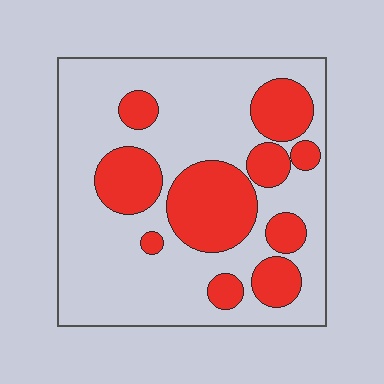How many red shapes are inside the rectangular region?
10.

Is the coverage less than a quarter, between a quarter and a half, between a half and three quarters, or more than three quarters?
Between a quarter and a half.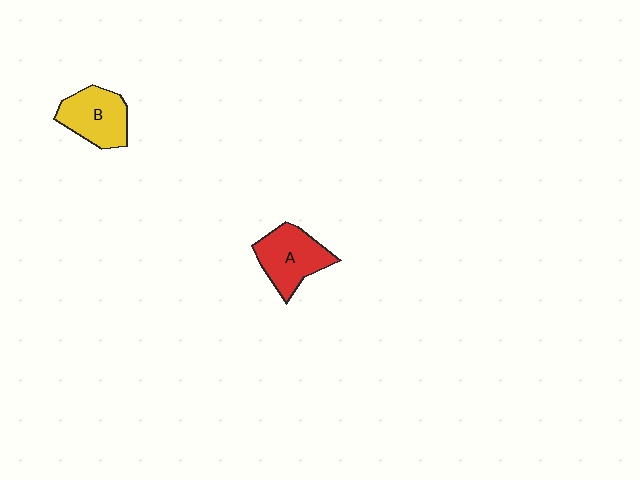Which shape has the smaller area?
Shape B (yellow).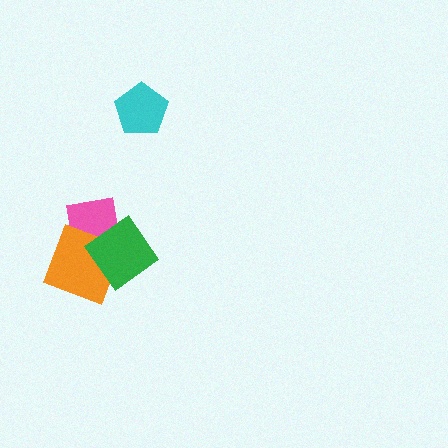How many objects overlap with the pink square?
2 objects overlap with the pink square.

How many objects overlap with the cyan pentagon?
0 objects overlap with the cyan pentagon.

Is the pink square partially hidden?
Yes, it is partially covered by another shape.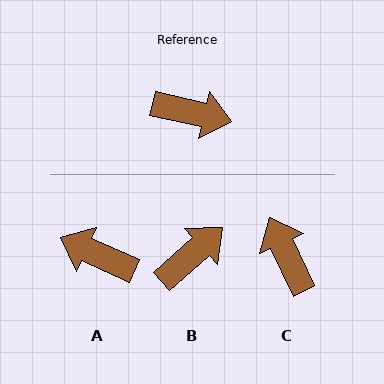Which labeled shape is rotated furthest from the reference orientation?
A, about 169 degrees away.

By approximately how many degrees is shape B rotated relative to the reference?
Approximately 55 degrees counter-clockwise.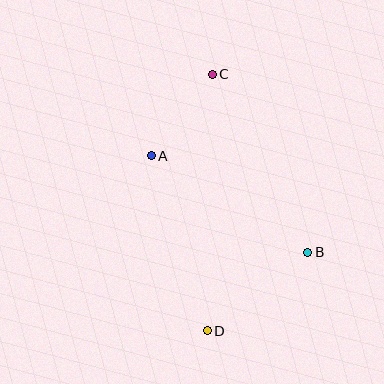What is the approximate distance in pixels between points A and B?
The distance between A and B is approximately 184 pixels.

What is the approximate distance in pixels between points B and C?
The distance between B and C is approximately 202 pixels.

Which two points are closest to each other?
Points A and C are closest to each other.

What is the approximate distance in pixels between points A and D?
The distance between A and D is approximately 184 pixels.